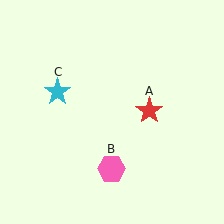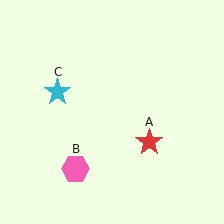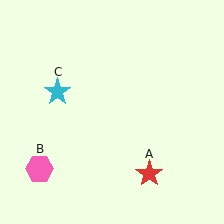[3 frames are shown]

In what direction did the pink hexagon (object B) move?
The pink hexagon (object B) moved left.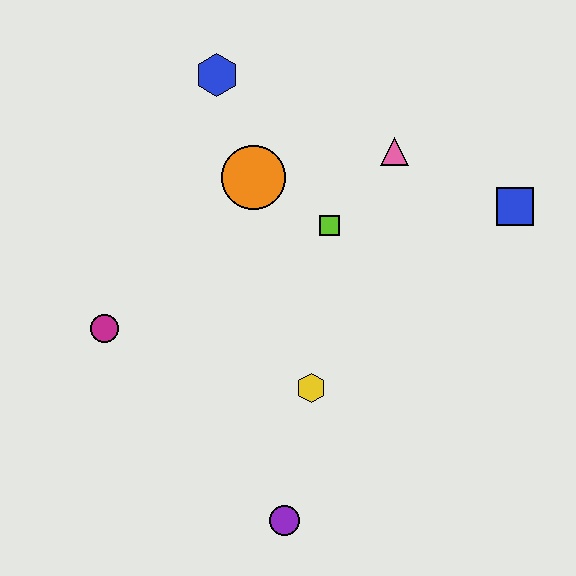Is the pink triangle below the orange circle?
No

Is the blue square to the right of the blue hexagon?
Yes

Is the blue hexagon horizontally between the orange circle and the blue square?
No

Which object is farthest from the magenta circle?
The blue square is farthest from the magenta circle.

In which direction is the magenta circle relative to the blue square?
The magenta circle is to the left of the blue square.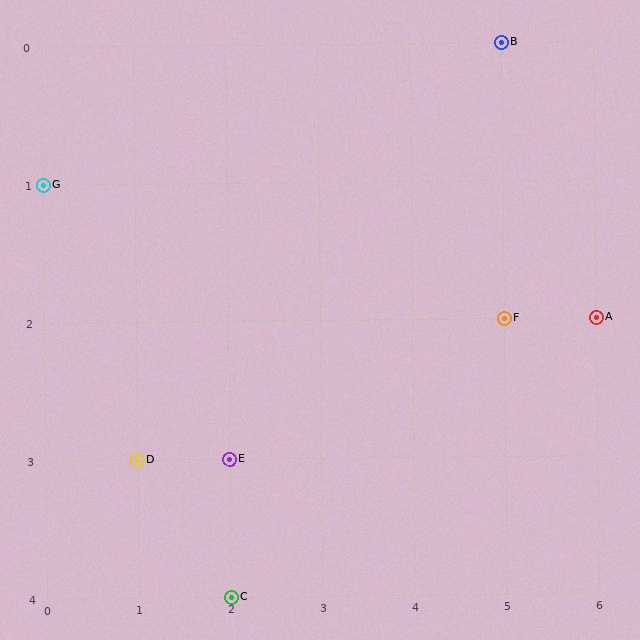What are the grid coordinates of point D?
Point D is at grid coordinates (1, 3).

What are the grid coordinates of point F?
Point F is at grid coordinates (5, 2).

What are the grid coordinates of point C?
Point C is at grid coordinates (2, 4).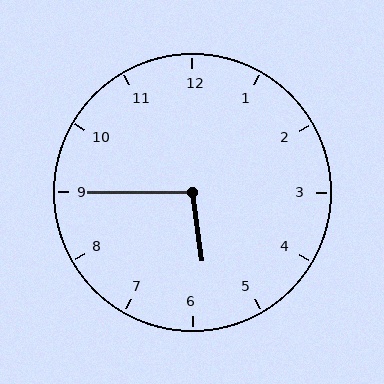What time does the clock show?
5:45.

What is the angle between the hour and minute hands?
Approximately 98 degrees.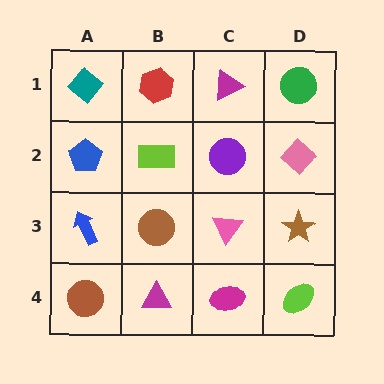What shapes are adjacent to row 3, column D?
A pink diamond (row 2, column D), a lime ellipse (row 4, column D), a pink triangle (row 3, column C).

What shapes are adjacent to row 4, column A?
A blue arrow (row 3, column A), a magenta triangle (row 4, column B).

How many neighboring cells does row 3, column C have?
4.